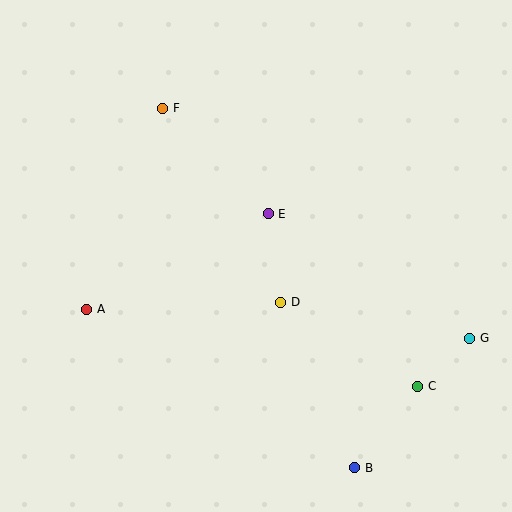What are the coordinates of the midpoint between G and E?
The midpoint between G and E is at (369, 276).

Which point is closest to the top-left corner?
Point F is closest to the top-left corner.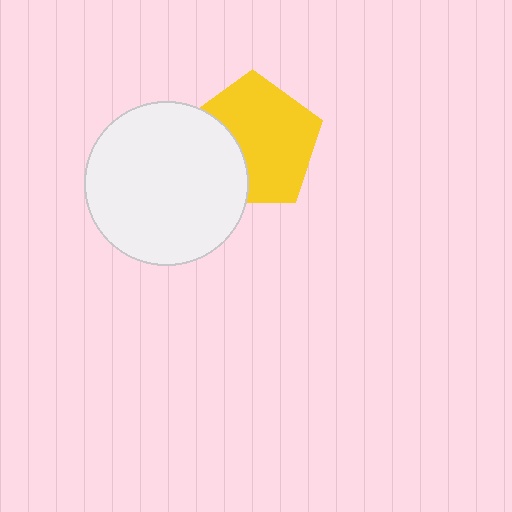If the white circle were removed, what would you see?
You would see the complete yellow pentagon.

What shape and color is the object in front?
The object in front is a white circle.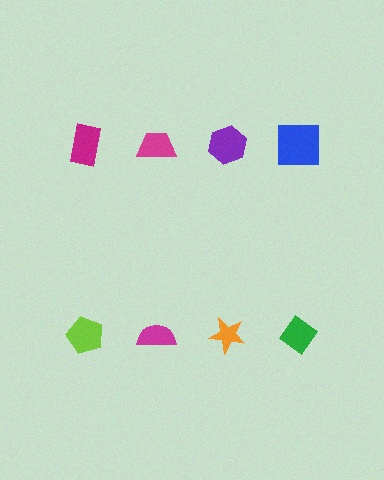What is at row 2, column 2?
A magenta semicircle.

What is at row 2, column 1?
A lime pentagon.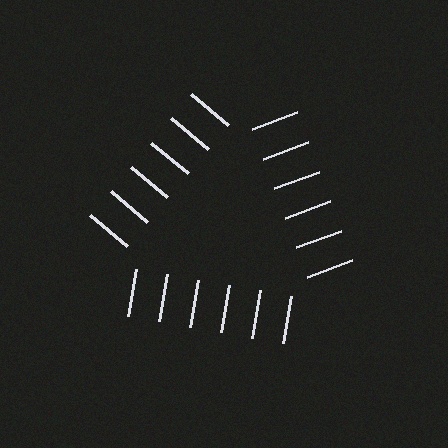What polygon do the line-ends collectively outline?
An illusory triangle — the line segments terminate on its edges but no continuous stroke is drawn.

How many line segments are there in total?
18 — 6 along each of the 3 edges.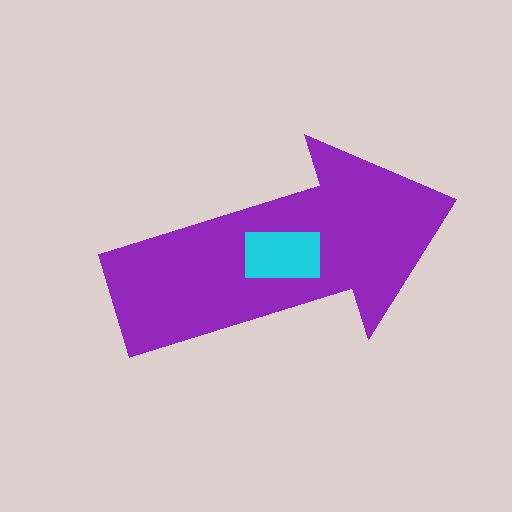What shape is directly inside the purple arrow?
The cyan rectangle.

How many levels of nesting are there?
2.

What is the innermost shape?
The cyan rectangle.